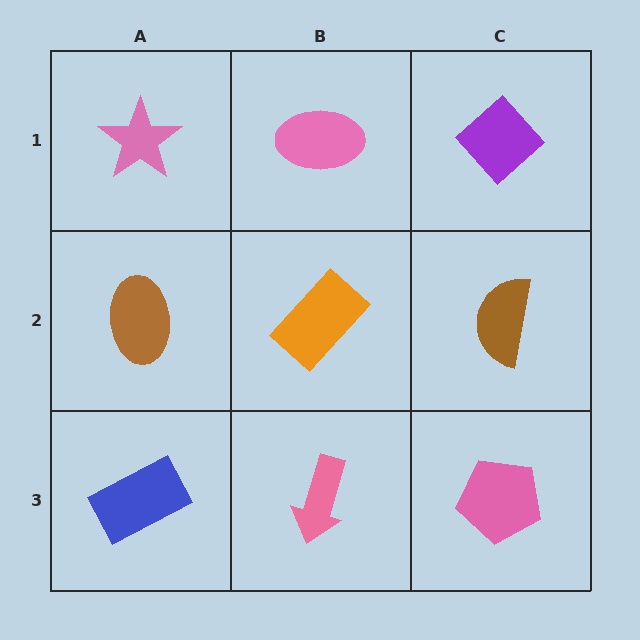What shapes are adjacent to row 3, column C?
A brown semicircle (row 2, column C), a pink arrow (row 3, column B).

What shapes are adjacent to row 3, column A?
A brown ellipse (row 2, column A), a pink arrow (row 3, column B).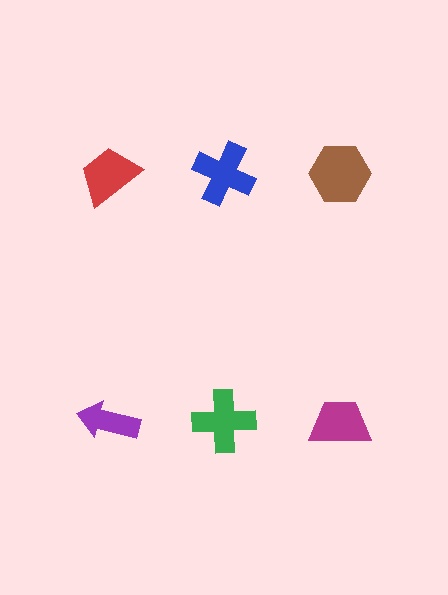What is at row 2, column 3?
A magenta trapezoid.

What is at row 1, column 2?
A blue cross.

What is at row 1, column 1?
A red trapezoid.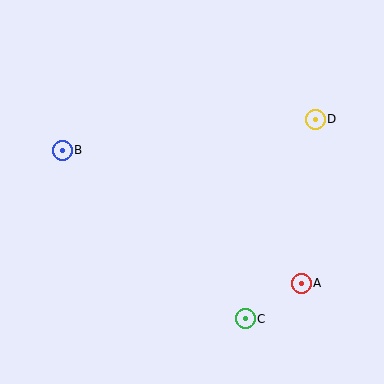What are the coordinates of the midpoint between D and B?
The midpoint between D and B is at (189, 135).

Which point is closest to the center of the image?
Point B at (62, 150) is closest to the center.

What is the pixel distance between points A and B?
The distance between A and B is 274 pixels.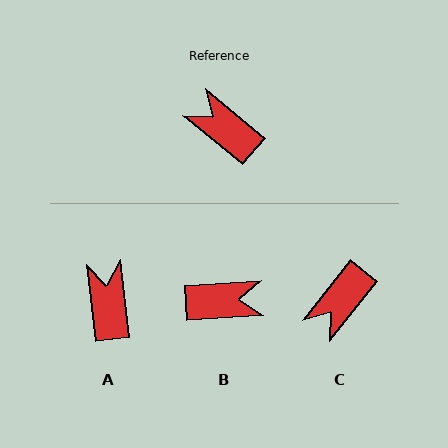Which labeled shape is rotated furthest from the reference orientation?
B, about 137 degrees away.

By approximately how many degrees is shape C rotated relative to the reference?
Approximately 91 degrees counter-clockwise.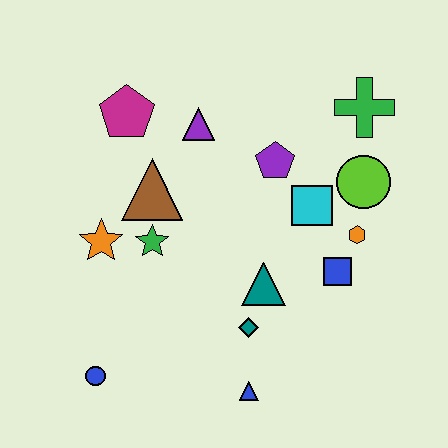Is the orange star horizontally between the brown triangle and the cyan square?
No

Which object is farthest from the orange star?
The green cross is farthest from the orange star.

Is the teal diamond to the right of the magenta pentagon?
Yes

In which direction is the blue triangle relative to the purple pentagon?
The blue triangle is below the purple pentagon.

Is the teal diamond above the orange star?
No